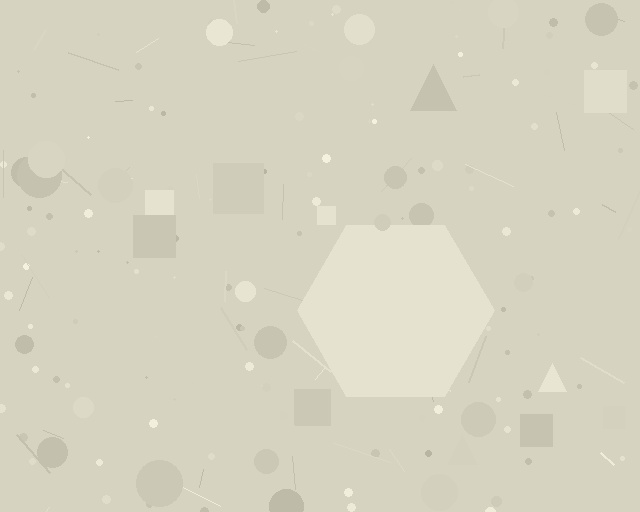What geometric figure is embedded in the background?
A hexagon is embedded in the background.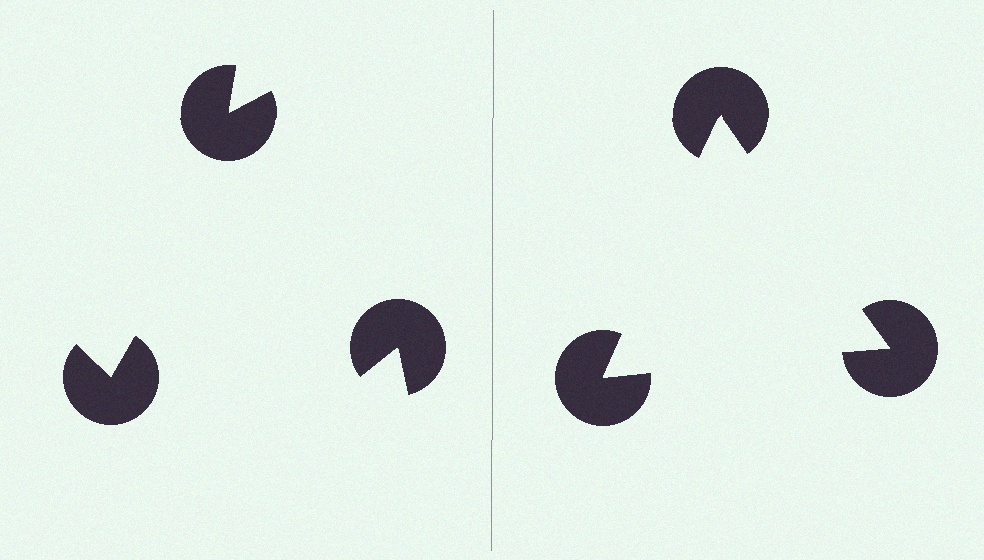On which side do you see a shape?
An illusory triangle appears on the right side. On the left side the wedge cuts are rotated, so no coherent shape forms.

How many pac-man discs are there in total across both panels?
6 — 3 on each side.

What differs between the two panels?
The pac-man discs are positioned identically on both sides; only the wedge orientations differ. On the right they align to a triangle; on the left they are misaligned.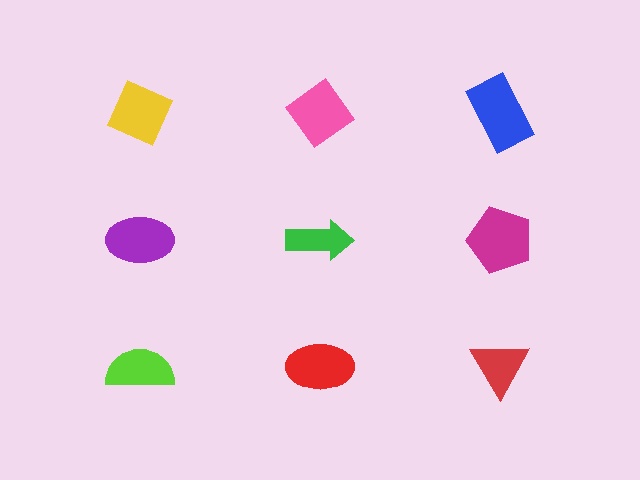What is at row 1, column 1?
A yellow diamond.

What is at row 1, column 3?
A blue rectangle.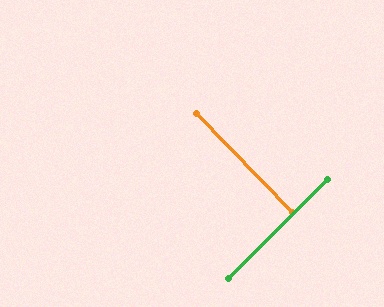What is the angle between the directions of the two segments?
Approximately 89 degrees.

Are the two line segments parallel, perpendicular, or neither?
Perpendicular — they meet at approximately 89°.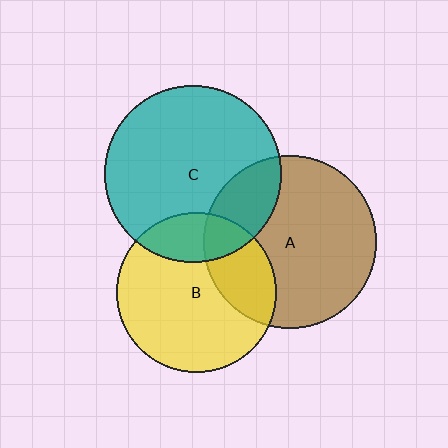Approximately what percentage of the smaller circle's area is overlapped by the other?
Approximately 25%.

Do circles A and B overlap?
Yes.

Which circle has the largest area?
Circle C (teal).